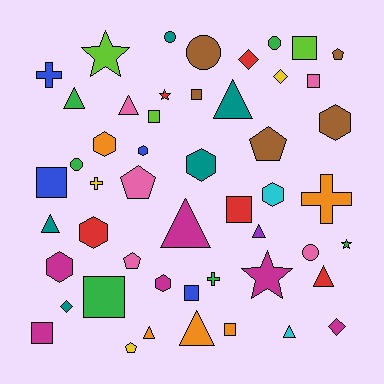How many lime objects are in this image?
There are 3 lime objects.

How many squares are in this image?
There are 10 squares.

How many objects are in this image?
There are 50 objects.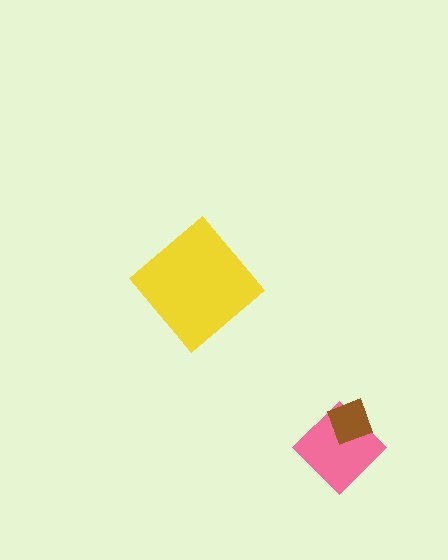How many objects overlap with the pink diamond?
1 object overlaps with the pink diamond.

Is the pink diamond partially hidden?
Yes, it is partially covered by another shape.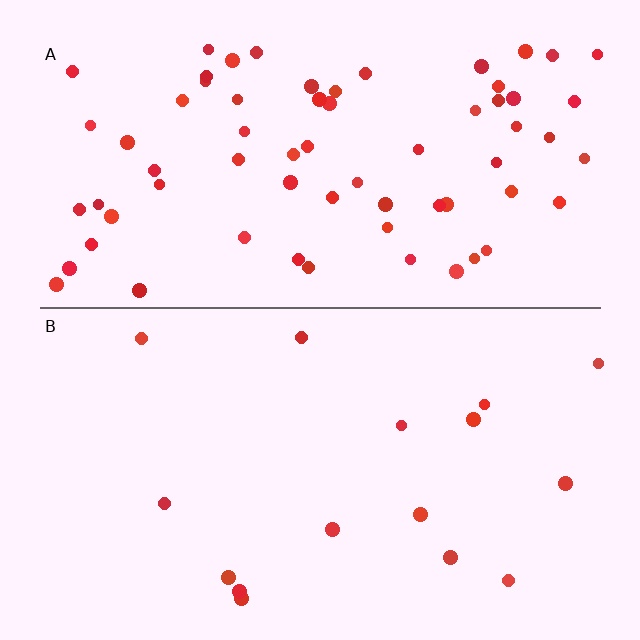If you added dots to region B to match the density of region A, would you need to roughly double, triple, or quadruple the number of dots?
Approximately quadruple.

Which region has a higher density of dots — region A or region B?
A (the top).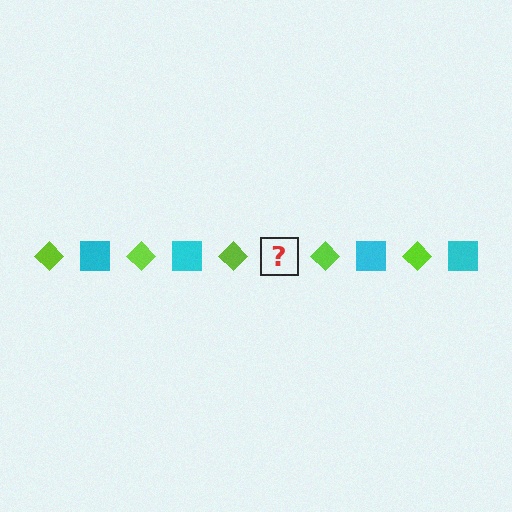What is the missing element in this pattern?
The missing element is a cyan square.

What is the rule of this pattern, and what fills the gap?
The rule is that the pattern alternates between lime diamond and cyan square. The gap should be filled with a cyan square.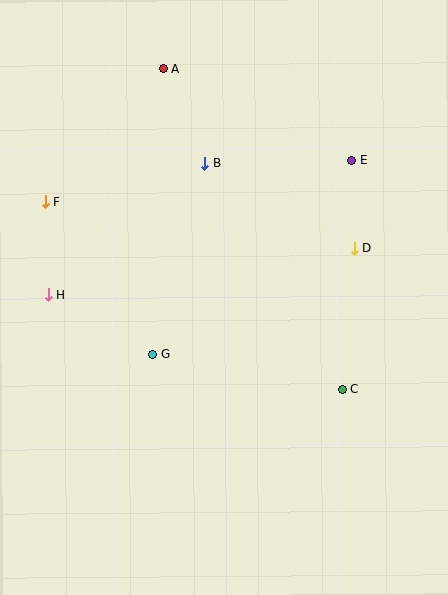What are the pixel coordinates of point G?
Point G is at (153, 354).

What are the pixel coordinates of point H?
Point H is at (48, 295).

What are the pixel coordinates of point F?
Point F is at (46, 202).